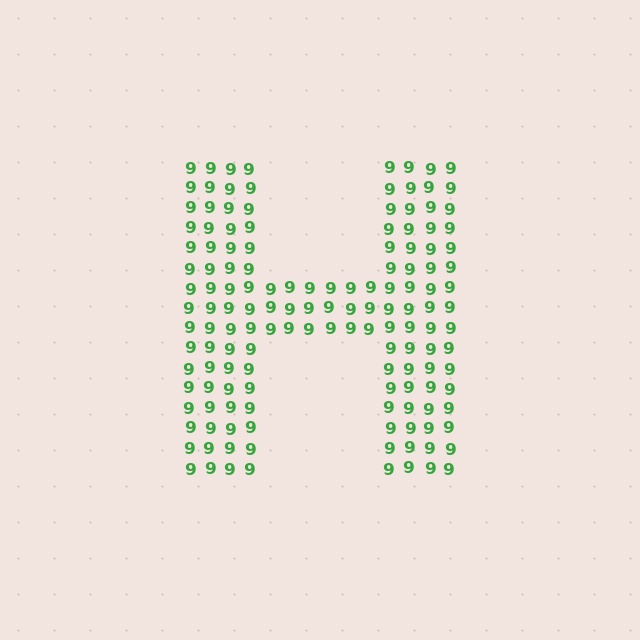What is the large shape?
The large shape is the letter H.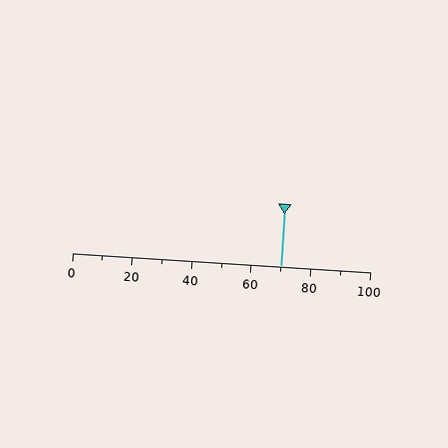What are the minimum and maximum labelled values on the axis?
The axis runs from 0 to 100.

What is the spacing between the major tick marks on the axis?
The major ticks are spaced 20 apart.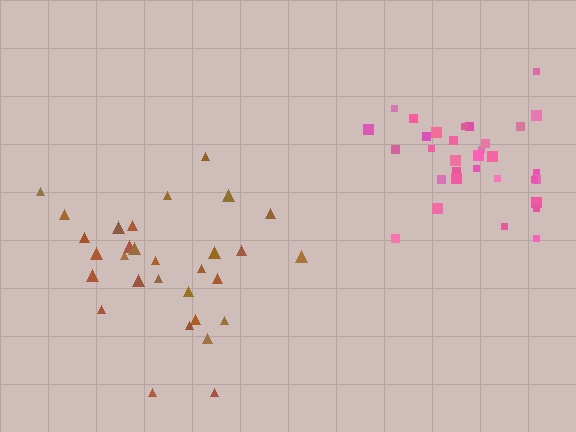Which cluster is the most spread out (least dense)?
Brown.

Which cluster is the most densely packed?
Pink.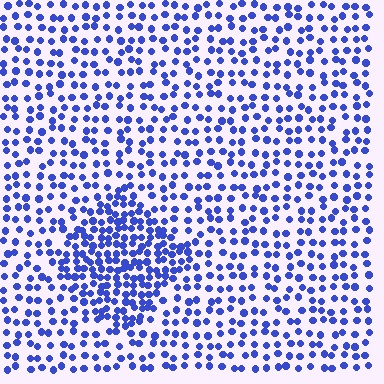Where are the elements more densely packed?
The elements are more densely packed inside the diamond boundary.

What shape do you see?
I see a diamond.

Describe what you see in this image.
The image contains small blue elements arranged at two different densities. A diamond-shaped region is visible where the elements are more densely packed than the surrounding area.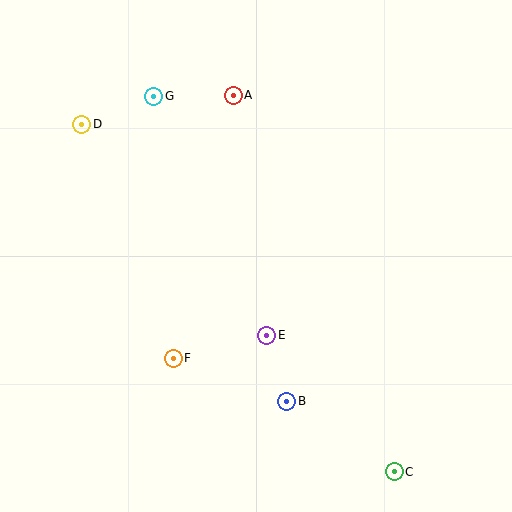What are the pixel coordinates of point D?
Point D is at (82, 124).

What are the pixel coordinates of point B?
Point B is at (287, 401).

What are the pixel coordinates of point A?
Point A is at (233, 95).